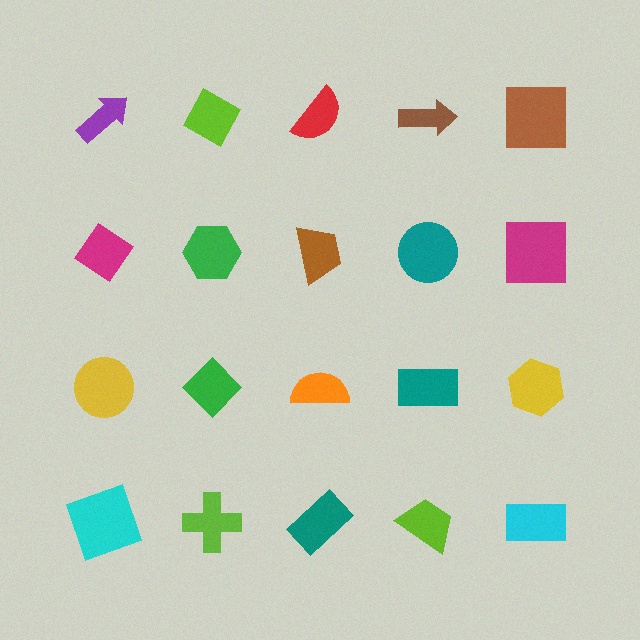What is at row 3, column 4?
A teal rectangle.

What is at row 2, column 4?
A teal circle.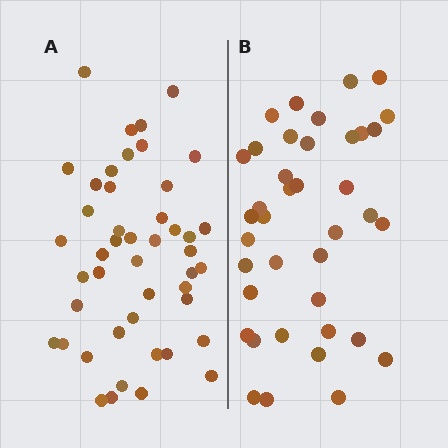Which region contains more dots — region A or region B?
Region A (the left region) has more dots.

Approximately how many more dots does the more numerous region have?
Region A has roughly 8 or so more dots than region B.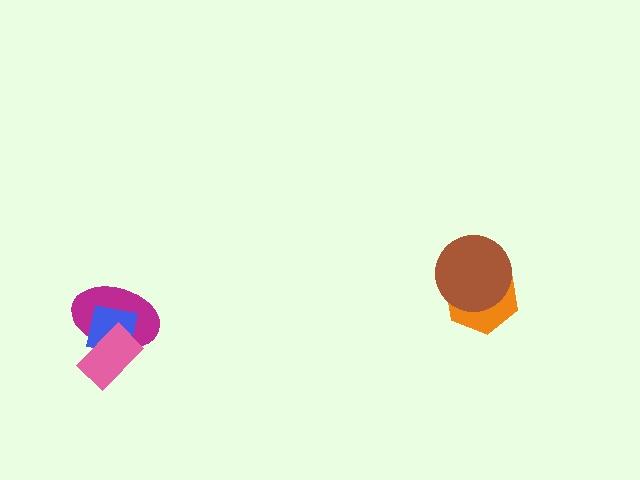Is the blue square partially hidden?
Yes, it is partially covered by another shape.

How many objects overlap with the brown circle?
1 object overlaps with the brown circle.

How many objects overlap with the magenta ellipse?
2 objects overlap with the magenta ellipse.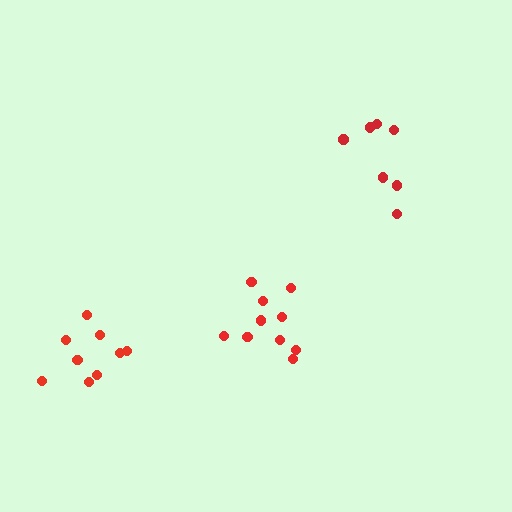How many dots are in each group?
Group 1: 9 dots, Group 2: 7 dots, Group 3: 10 dots (26 total).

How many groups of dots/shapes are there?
There are 3 groups.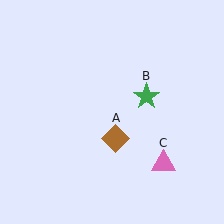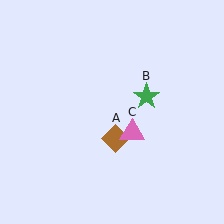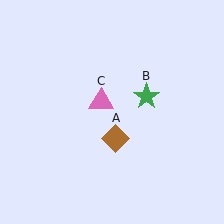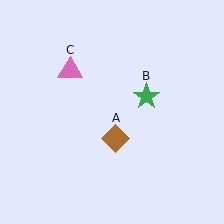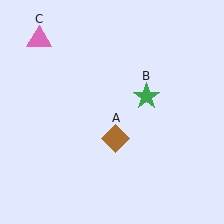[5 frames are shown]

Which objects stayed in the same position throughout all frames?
Brown diamond (object A) and green star (object B) remained stationary.